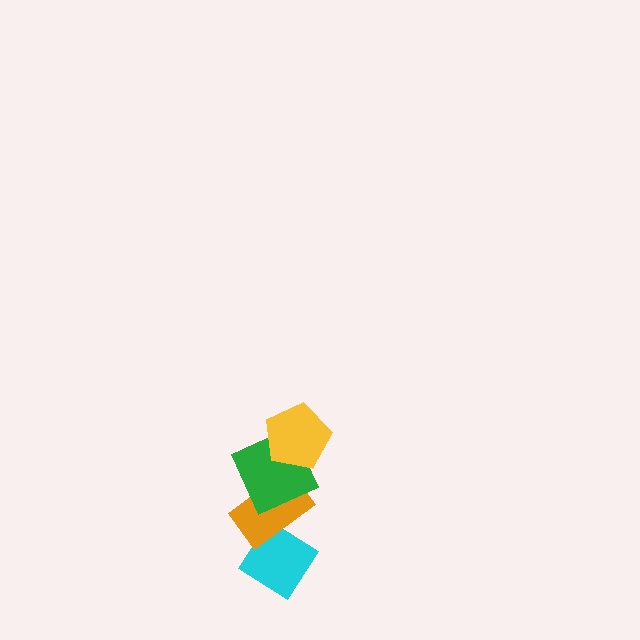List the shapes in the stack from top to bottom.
From top to bottom: the yellow pentagon, the green square, the orange rectangle, the cyan diamond.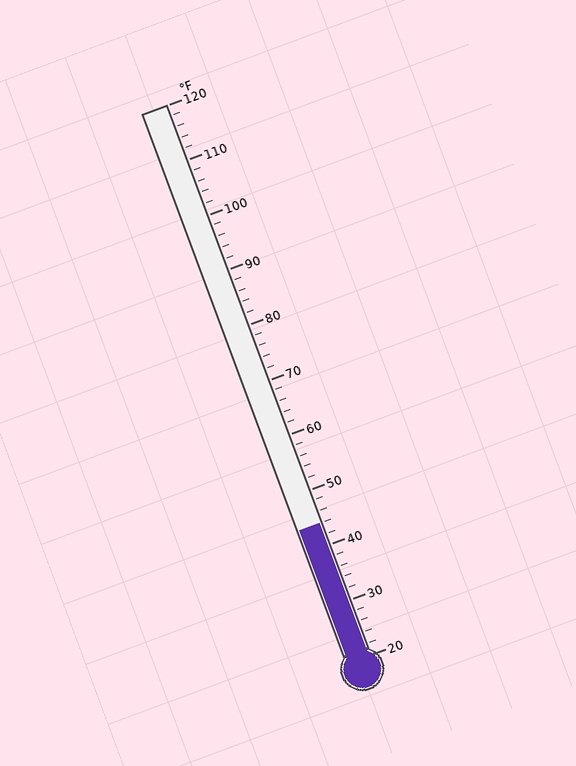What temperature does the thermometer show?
The thermometer shows approximately 44°F.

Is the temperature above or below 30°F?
The temperature is above 30°F.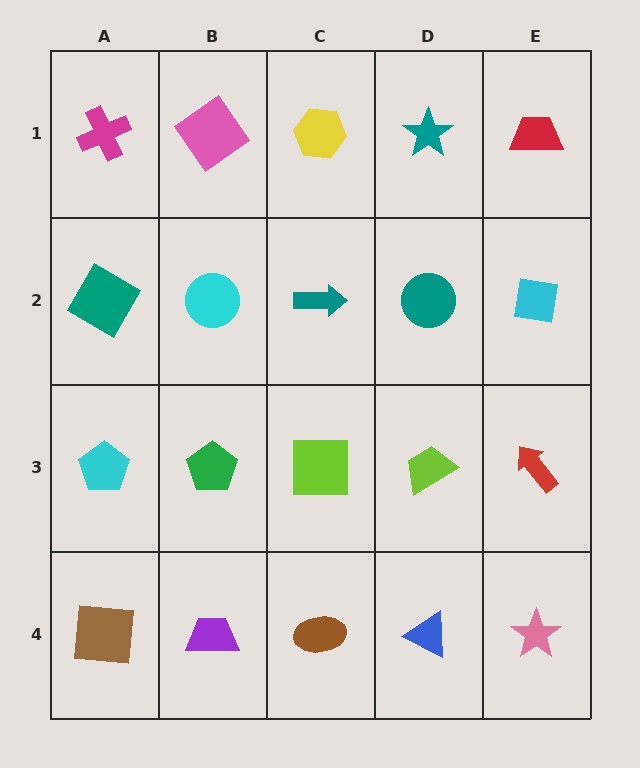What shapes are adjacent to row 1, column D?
A teal circle (row 2, column D), a yellow hexagon (row 1, column C), a red trapezoid (row 1, column E).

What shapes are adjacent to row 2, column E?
A red trapezoid (row 1, column E), a red arrow (row 3, column E), a teal circle (row 2, column D).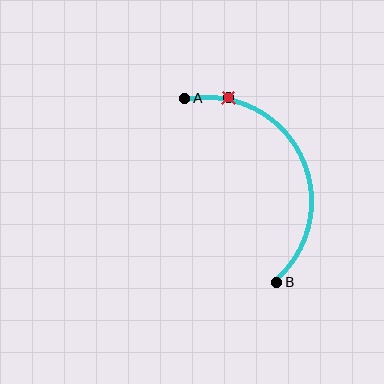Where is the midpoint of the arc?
The arc midpoint is the point on the curve farthest from the straight line joining A and B. It sits to the right of that line.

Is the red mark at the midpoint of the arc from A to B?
No. The red mark lies on the arc but is closer to endpoint A. The arc midpoint would be at the point on the curve equidistant along the arc from both A and B.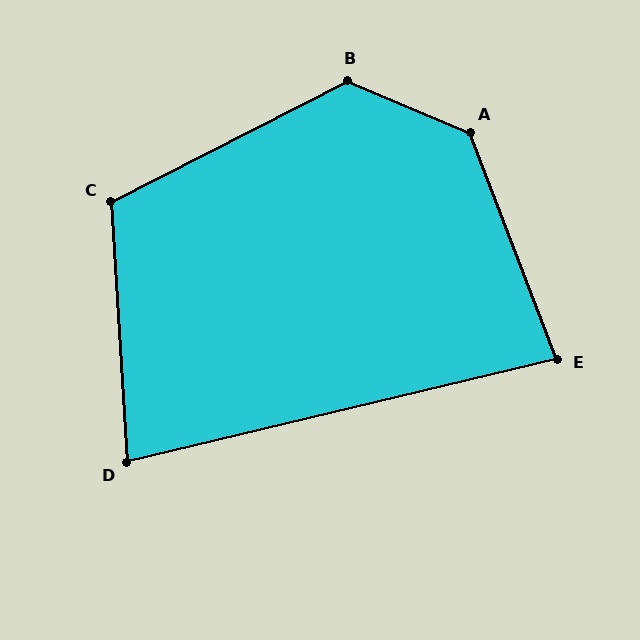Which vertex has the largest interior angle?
A, at approximately 133 degrees.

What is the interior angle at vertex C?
Approximately 114 degrees (obtuse).